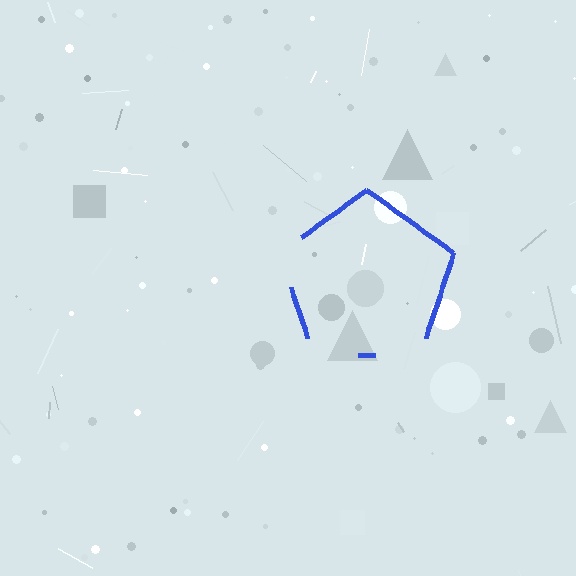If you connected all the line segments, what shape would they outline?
They would outline a pentagon.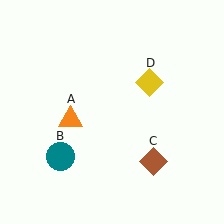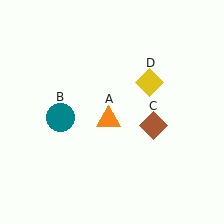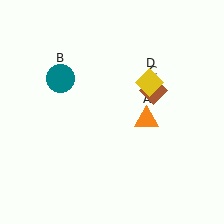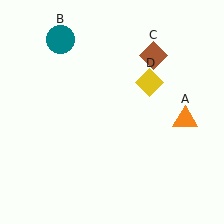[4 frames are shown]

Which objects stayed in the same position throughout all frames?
Yellow diamond (object D) remained stationary.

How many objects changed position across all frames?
3 objects changed position: orange triangle (object A), teal circle (object B), brown diamond (object C).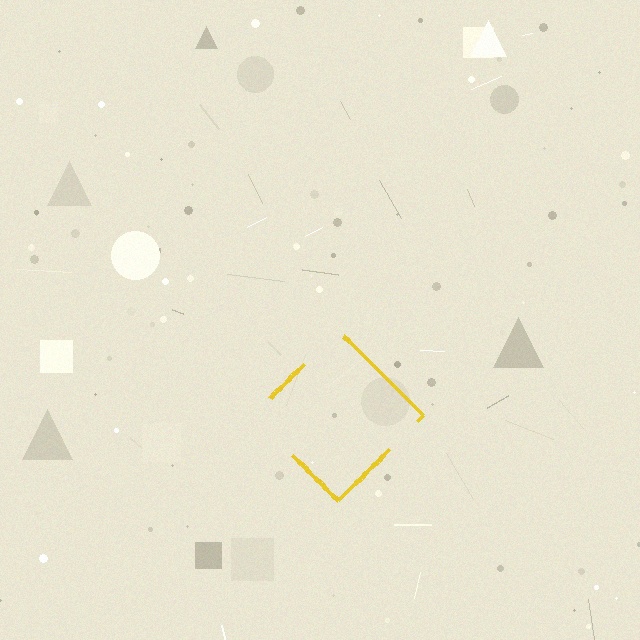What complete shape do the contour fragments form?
The contour fragments form a diamond.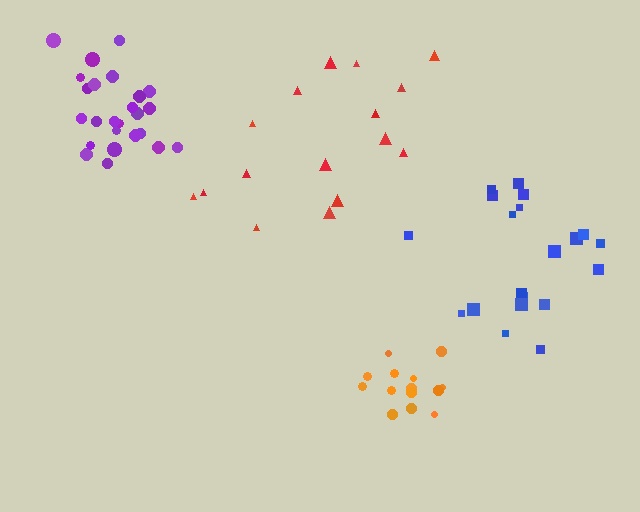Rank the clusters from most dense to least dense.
orange, purple, blue, red.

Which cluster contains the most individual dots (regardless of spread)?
Purple (25).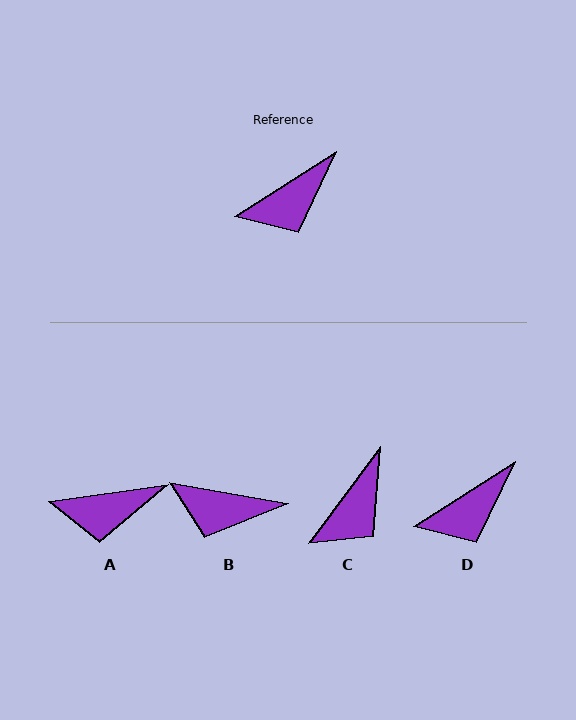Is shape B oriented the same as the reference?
No, it is off by about 43 degrees.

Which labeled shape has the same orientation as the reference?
D.